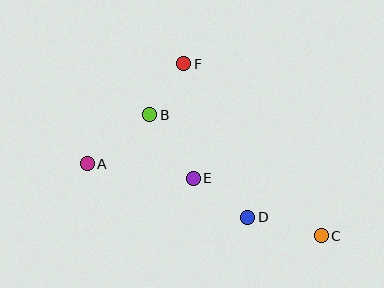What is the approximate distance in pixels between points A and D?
The distance between A and D is approximately 169 pixels.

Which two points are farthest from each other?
Points A and C are farthest from each other.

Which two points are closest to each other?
Points B and F are closest to each other.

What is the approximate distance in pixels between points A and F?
The distance between A and F is approximately 139 pixels.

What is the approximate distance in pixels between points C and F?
The distance between C and F is approximately 220 pixels.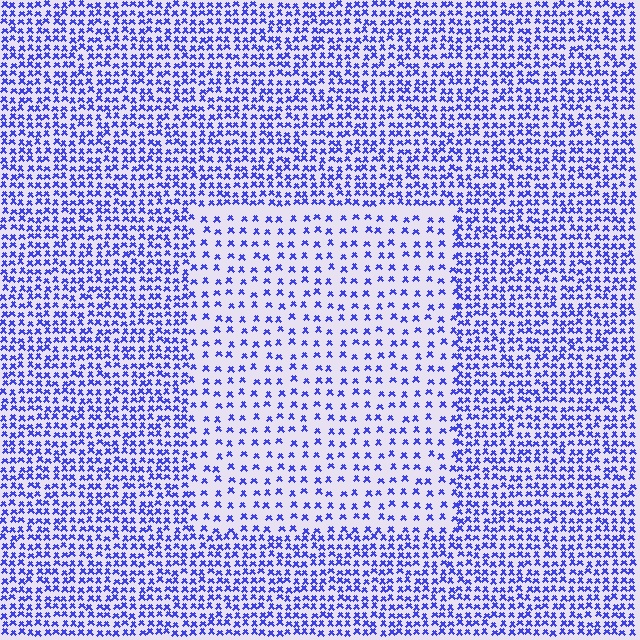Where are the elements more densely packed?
The elements are more densely packed outside the rectangle boundary.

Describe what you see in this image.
The image contains small blue elements arranged at two different densities. A rectangle-shaped region is visible where the elements are less densely packed than the surrounding area.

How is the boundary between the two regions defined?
The boundary is defined by a change in element density (approximately 2.1x ratio). All elements are the same color, size, and shape.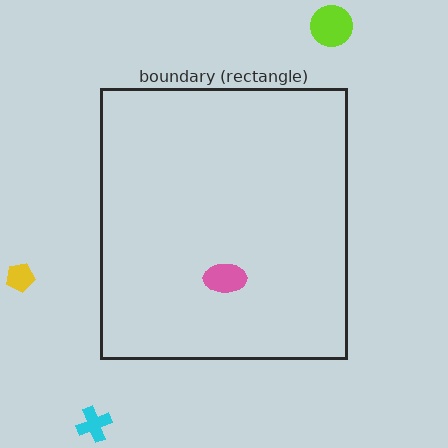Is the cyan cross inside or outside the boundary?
Outside.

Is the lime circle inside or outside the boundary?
Outside.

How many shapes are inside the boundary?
1 inside, 3 outside.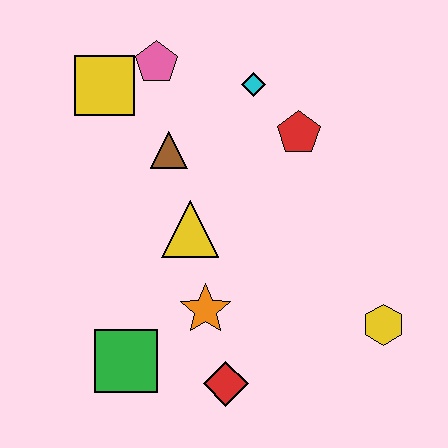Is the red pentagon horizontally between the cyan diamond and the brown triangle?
No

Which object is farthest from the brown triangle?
The yellow hexagon is farthest from the brown triangle.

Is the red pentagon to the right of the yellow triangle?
Yes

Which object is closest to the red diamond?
The orange star is closest to the red diamond.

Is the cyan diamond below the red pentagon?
No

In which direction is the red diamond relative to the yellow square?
The red diamond is below the yellow square.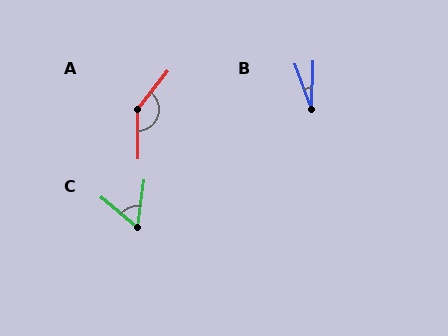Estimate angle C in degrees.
Approximately 58 degrees.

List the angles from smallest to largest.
B (22°), C (58°), A (140°).